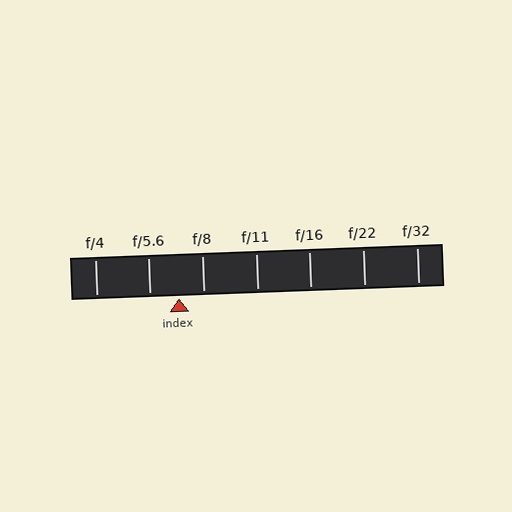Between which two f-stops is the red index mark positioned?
The index mark is between f/5.6 and f/8.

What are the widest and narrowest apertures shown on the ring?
The widest aperture shown is f/4 and the narrowest is f/32.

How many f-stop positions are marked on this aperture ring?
There are 7 f-stop positions marked.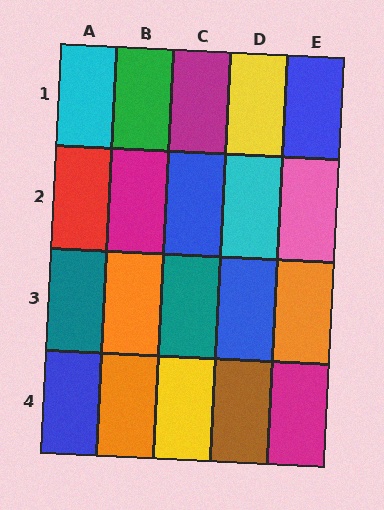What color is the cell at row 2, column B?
Magenta.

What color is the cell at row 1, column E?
Blue.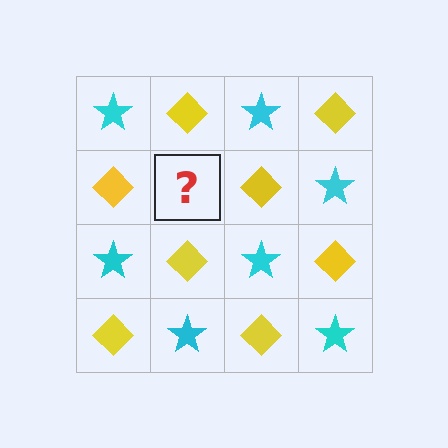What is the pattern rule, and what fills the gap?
The rule is that it alternates cyan star and yellow diamond in a checkerboard pattern. The gap should be filled with a cyan star.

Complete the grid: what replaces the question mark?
The question mark should be replaced with a cyan star.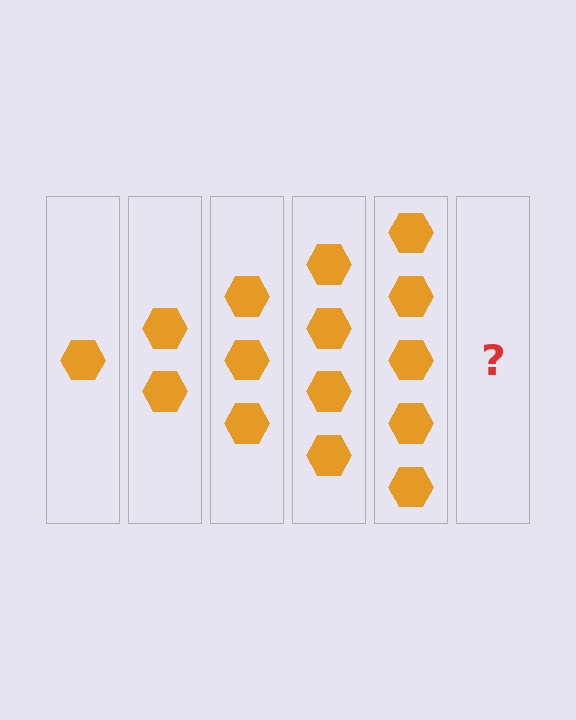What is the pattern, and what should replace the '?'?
The pattern is that each step adds one more hexagon. The '?' should be 6 hexagons.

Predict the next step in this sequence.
The next step is 6 hexagons.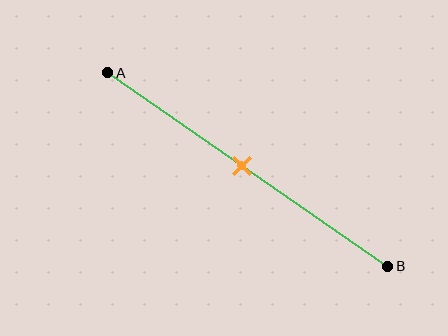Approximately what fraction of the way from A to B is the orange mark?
The orange mark is approximately 50% of the way from A to B.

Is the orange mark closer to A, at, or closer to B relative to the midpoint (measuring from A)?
The orange mark is approximately at the midpoint of segment AB.